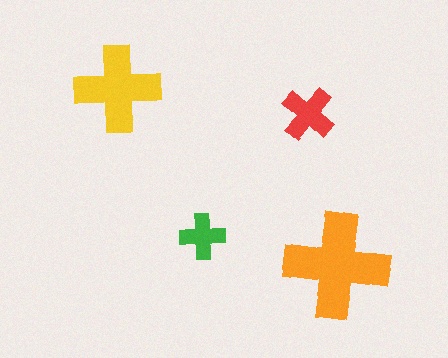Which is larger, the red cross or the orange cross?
The orange one.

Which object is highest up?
The yellow cross is topmost.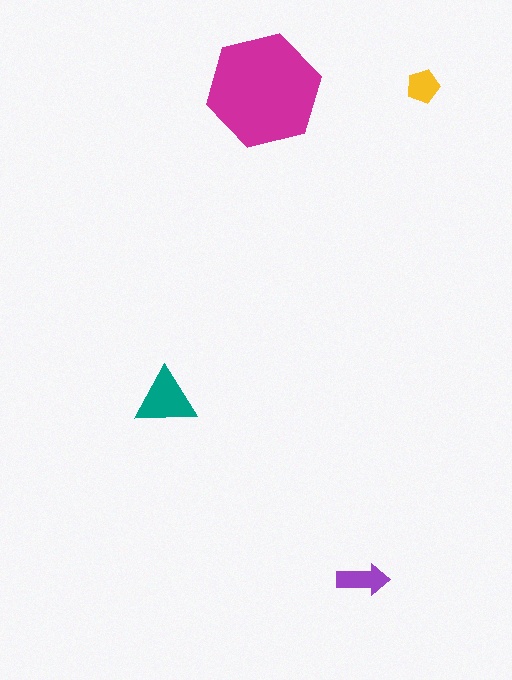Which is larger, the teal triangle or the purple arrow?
The teal triangle.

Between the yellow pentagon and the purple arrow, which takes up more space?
The purple arrow.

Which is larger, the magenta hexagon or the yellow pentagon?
The magenta hexagon.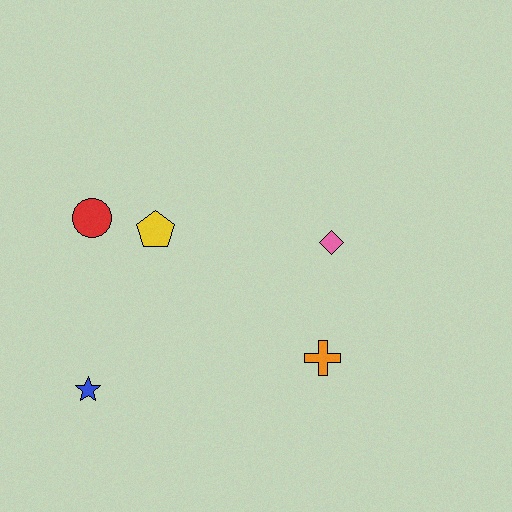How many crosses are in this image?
There is 1 cross.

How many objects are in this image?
There are 5 objects.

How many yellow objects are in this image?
There is 1 yellow object.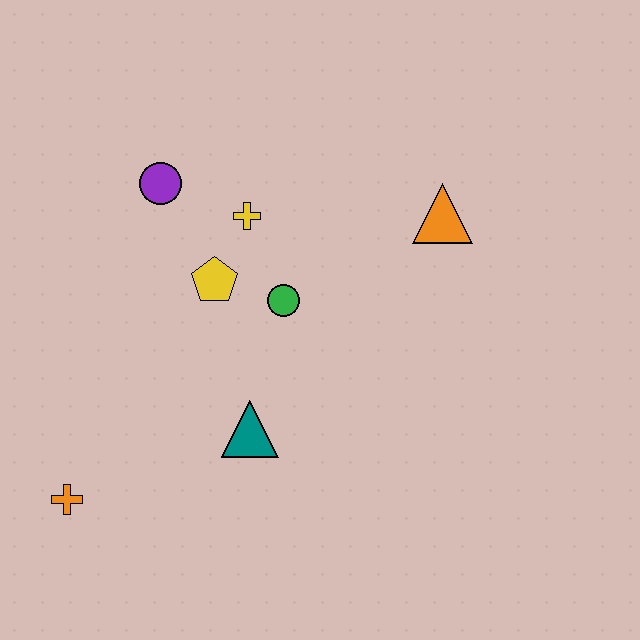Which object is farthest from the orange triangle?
The orange cross is farthest from the orange triangle.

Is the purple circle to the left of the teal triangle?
Yes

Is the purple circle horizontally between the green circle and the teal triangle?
No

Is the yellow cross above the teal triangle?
Yes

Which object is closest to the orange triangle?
The green circle is closest to the orange triangle.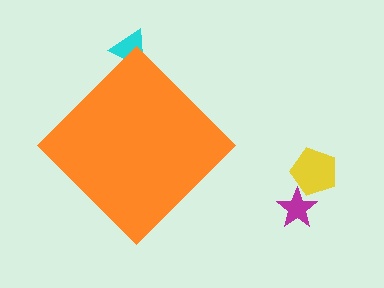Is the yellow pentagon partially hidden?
No, the yellow pentagon is fully visible.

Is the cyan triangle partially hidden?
Yes, the cyan triangle is partially hidden behind the orange diamond.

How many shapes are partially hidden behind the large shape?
1 shape is partially hidden.